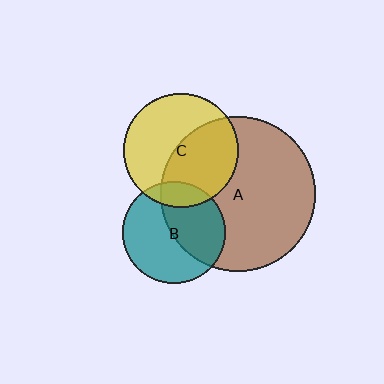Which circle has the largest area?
Circle A (brown).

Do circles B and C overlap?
Yes.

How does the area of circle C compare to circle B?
Approximately 1.2 times.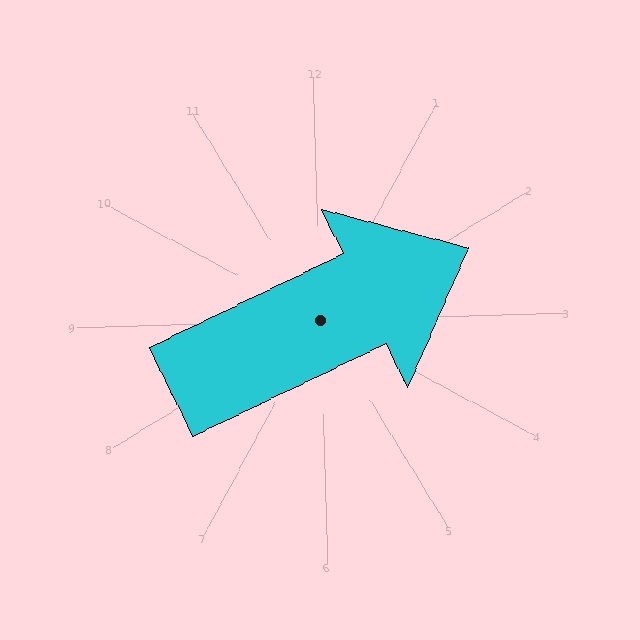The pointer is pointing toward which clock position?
Roughly 2 o'clock.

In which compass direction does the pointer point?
Northeast.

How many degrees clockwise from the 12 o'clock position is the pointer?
Approximately 66 degrees.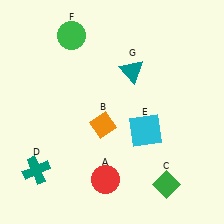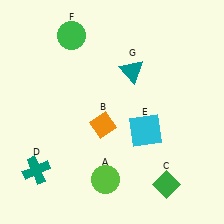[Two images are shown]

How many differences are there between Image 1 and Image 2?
There is 1 difference between the two images.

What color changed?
The circle (A) changed from red in Image 1 to lime in Image 2.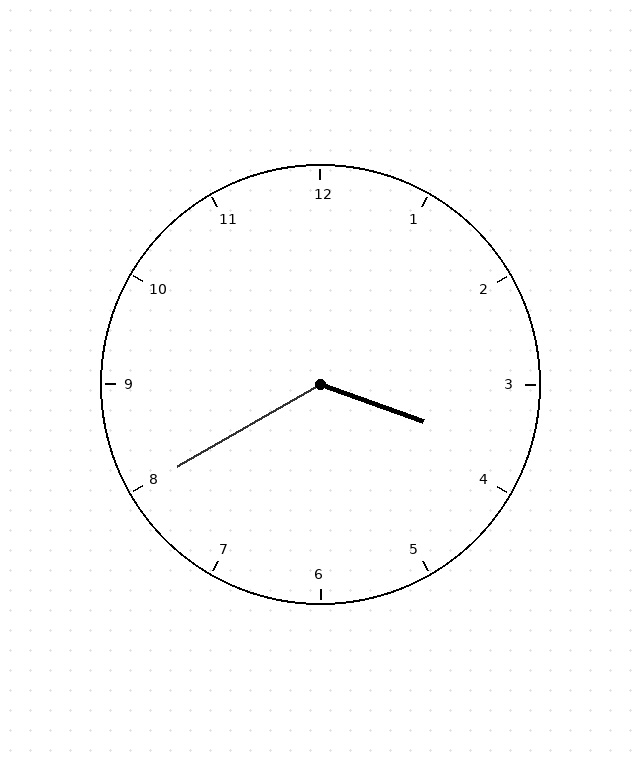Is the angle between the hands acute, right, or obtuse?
It is obtuse.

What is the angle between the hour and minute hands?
Approximately 130 degrees.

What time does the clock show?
3:40.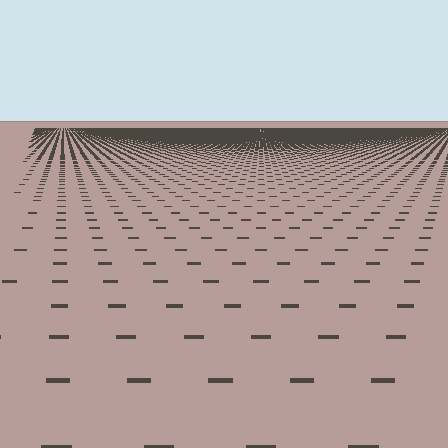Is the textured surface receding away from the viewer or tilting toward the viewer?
The surface is receding away from the viewer. Texture elements get smaller and denser toward the top.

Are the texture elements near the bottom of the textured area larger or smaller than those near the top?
Larger. Near the bottom, elements are closer to the viewer and appear at a bigger on-screen size.